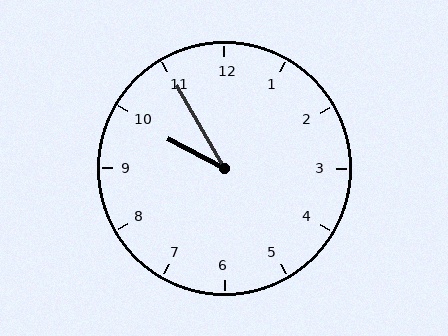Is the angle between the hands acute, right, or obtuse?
It is acute.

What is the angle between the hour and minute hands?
Approximately 32 degrees.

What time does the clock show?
9:55.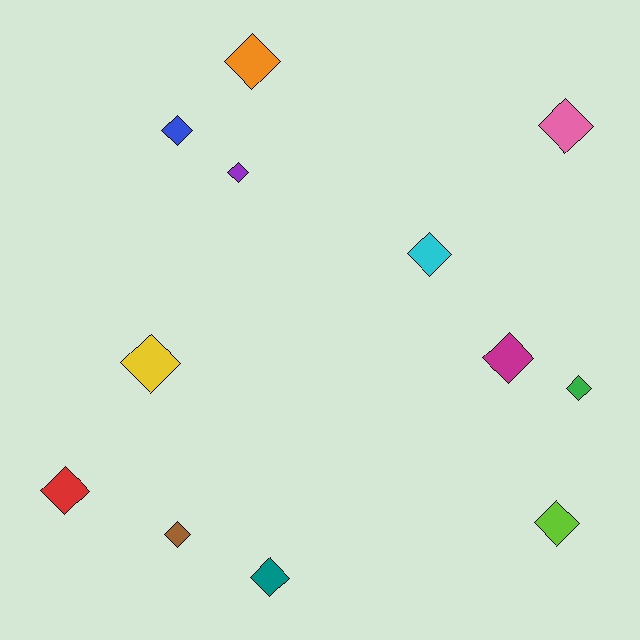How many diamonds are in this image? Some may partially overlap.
There are 12 diamonds.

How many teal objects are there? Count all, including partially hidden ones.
There is 1 teal object.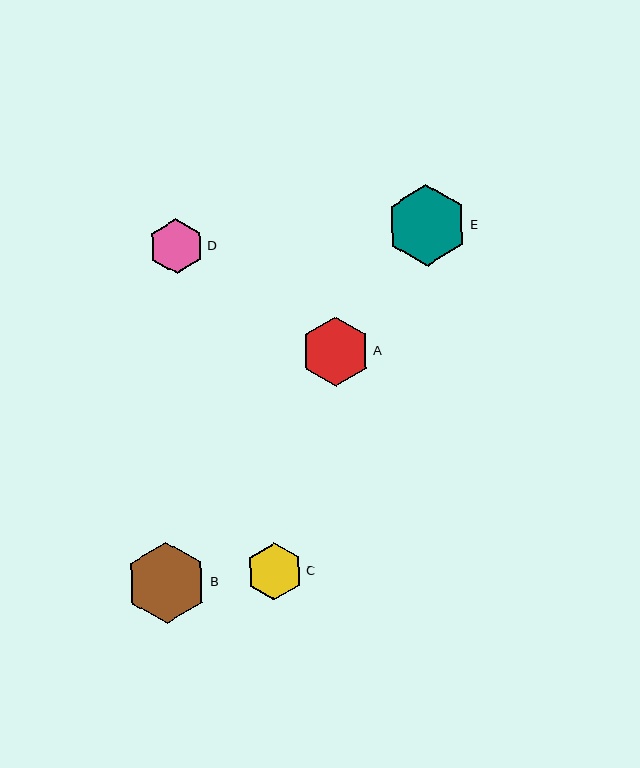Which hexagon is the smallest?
Hexagon D is the smallest with a size of approximately 55 pixels.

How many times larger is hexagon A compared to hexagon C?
Hexagon A is approximately 1.2 times the size of hexagon C.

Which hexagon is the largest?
Hexagon E is the largest with a size of approximately 81 pixels.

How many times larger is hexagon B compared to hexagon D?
Hexagon B is approximately 1.5 times the size of hexagon D.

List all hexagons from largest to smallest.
From largest to smallest: E, B, A, C, D.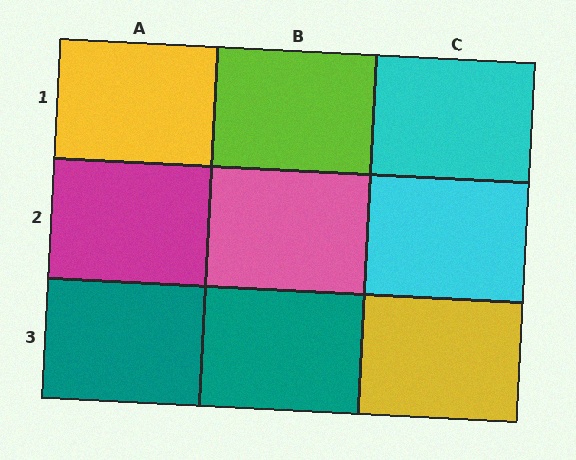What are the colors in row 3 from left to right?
Teal, teal, yellow.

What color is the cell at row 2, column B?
Pink.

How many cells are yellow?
2 cells are yellow.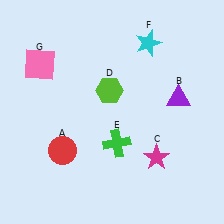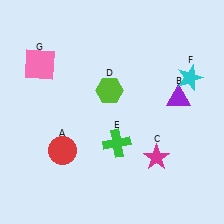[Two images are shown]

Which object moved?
The cyan star (F) moved right.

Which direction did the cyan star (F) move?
The cyan star (F) moved right.